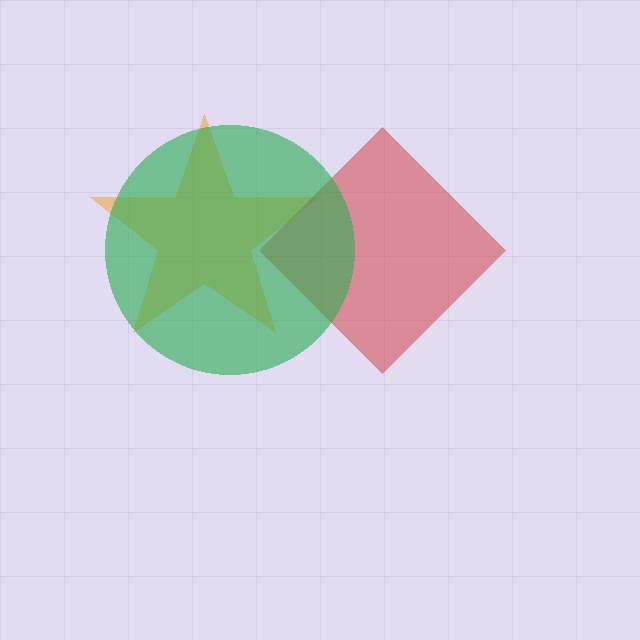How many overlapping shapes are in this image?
There are 3 overlapping shapes in the image.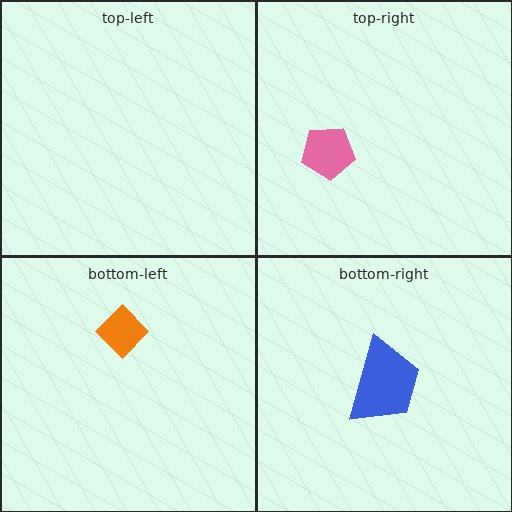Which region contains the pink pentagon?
The top-right region.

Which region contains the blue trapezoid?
The bottom-right region.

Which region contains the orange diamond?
The bottom-left region.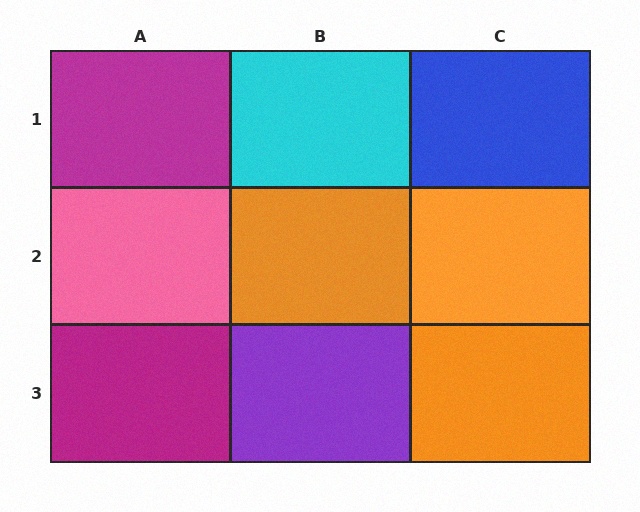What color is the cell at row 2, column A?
Pink.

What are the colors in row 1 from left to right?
Magenta, cyan, blue.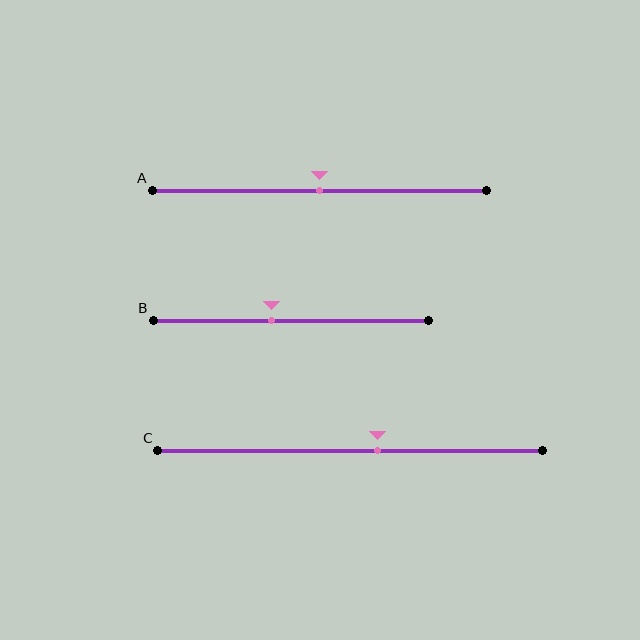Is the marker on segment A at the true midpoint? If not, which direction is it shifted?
Yes, the marker on segment A is at the true midpoint.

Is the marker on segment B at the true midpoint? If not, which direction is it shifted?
No, the marker on segment B is shifted to the left by about 7% of the segment length.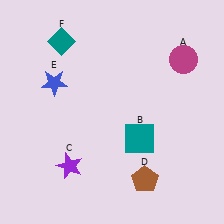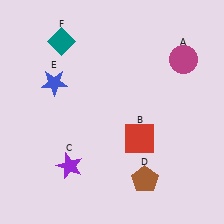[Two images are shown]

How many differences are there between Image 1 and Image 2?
There is 1 difference between the two images.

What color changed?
The square (B) changed from teal in Image 1 to red in Image 2.